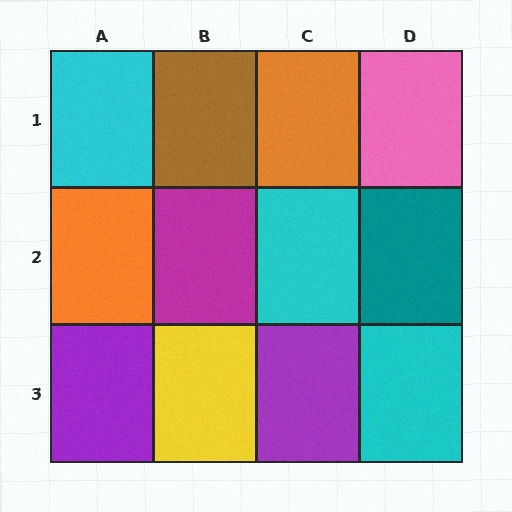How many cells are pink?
1 cell is pink.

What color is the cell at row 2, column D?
Teal.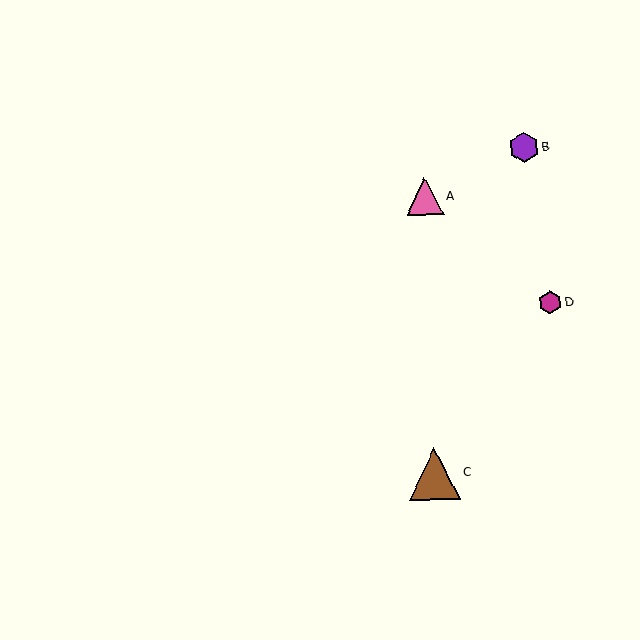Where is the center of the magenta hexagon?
The center of the magenta hexagon is at (550, 302).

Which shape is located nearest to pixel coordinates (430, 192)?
The pink triangle (labeled A) at (425, 196) is nearest to that location.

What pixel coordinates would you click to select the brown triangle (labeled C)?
Click at (434, 474) to select the brown triangle C.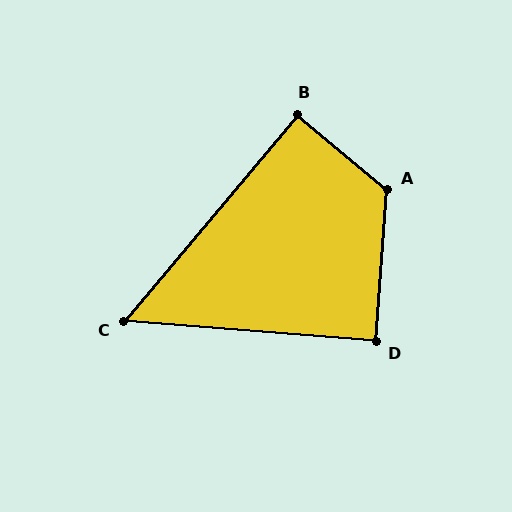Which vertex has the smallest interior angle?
C, at approximately 55 degrees.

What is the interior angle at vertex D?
Approximately 90 degrees (approximately right).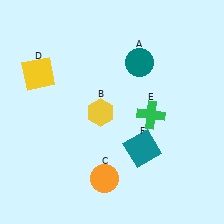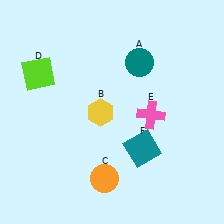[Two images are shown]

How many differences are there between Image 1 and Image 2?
There are 2 differences between the two images.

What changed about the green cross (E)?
In Image 1, E is green. In Image 2, it changed to pink.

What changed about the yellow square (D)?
In Image 1, D is yellow. In Image 2, it changed to lime.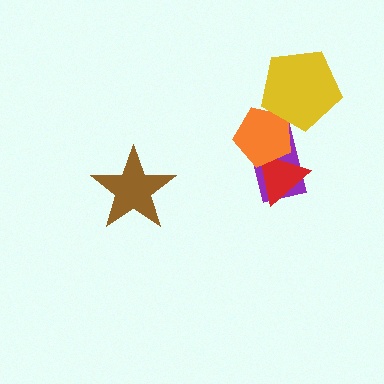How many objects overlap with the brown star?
0 objects overlap with the brown star.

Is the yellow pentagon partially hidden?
No, no other shape covers it.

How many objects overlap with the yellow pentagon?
1 object overlaps with the yellow pentagon.